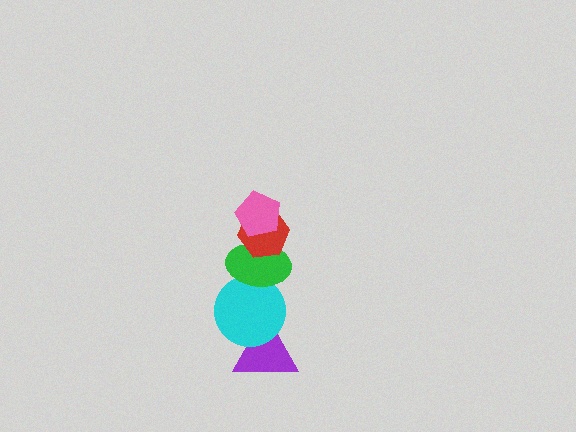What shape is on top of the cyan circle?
The green ellipse is on top of the cyan circle.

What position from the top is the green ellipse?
The green ellipse is 3rd from the top.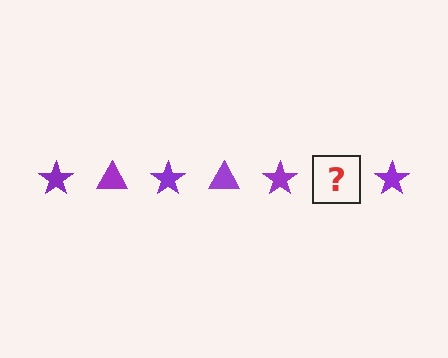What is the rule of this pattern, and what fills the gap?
The rule is that the pattern cycles through star, triangle shapes in purple. The gap should be filled with a purple triangle.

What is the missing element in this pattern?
The missing element is a purple triangle.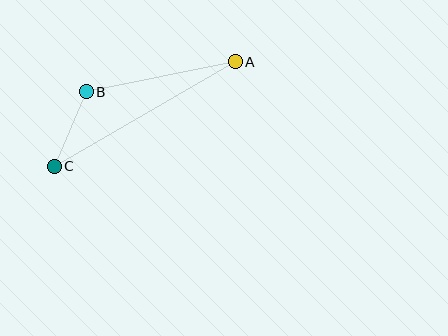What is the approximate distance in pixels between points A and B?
The distance between A and B is approximately 152 pixels.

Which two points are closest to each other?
Points B and C are closest to each other.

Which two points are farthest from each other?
Points A and C are farthest from each other.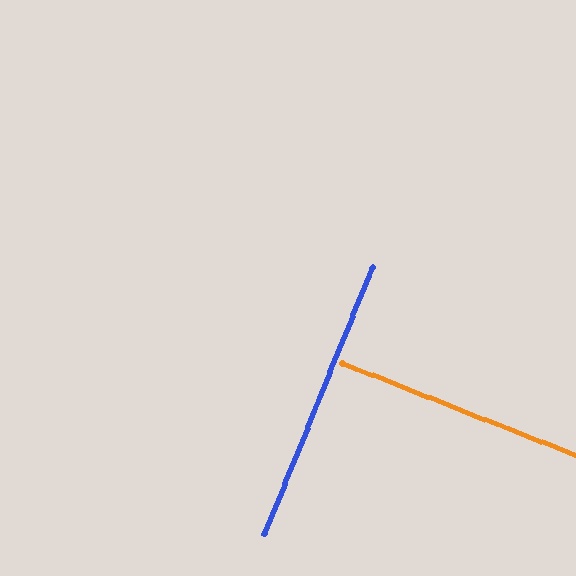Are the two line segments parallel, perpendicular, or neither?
Perpendicular — they meet at approximately 90°.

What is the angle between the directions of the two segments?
Approximately 90 degrees.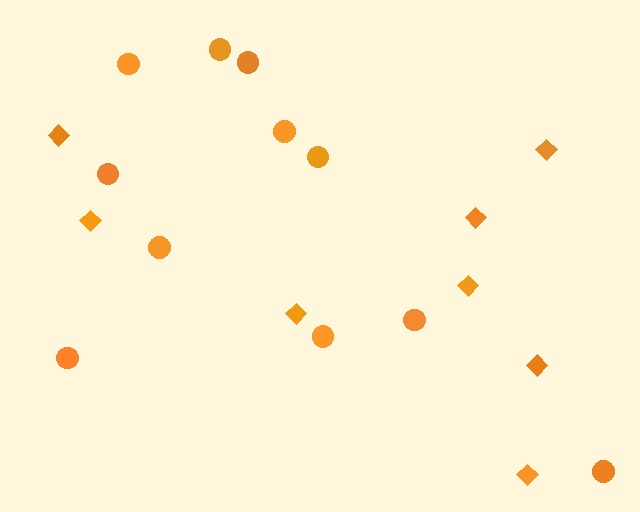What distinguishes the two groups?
There are 2 groups: one group of circles (11) and one group of diamonds (8).